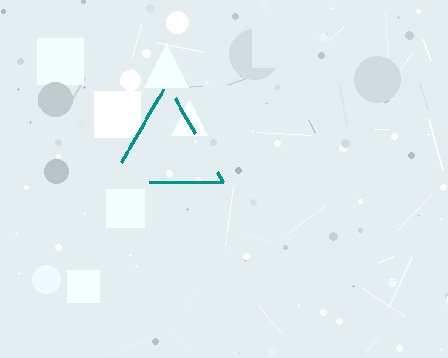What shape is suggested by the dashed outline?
The dashed outline suggests a triangle.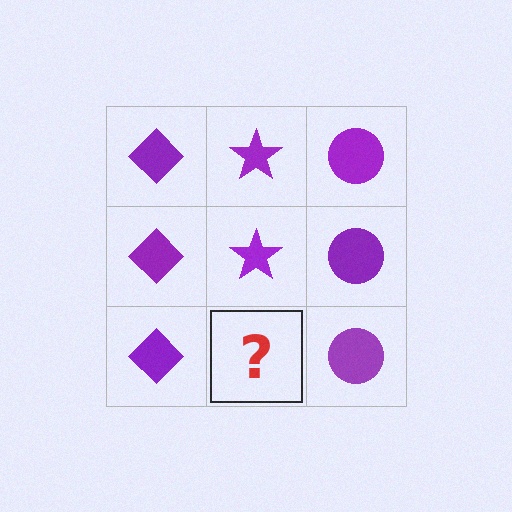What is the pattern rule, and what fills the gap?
The rule is that each column has a consistent shape. The gap should be filled with a purple star.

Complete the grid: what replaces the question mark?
The question mark should be replaced with a purple star.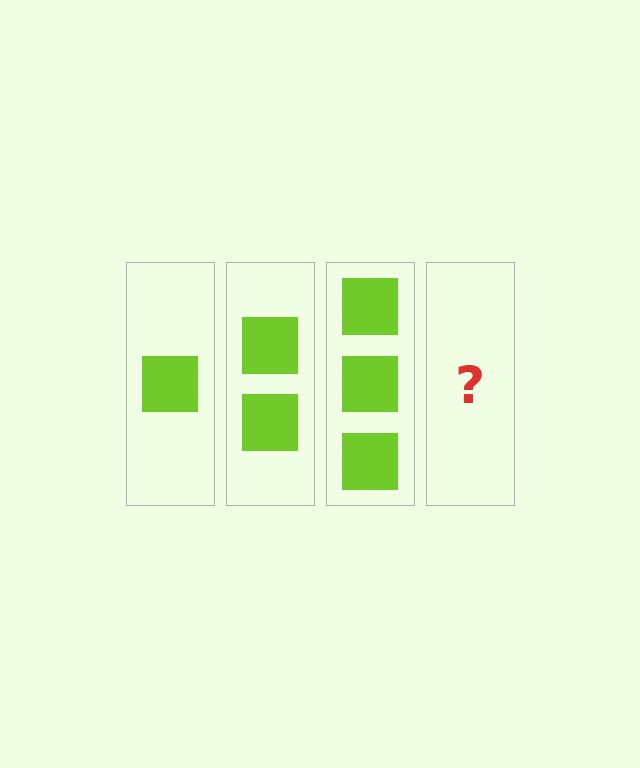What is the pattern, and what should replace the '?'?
The pattern is that each step adds one more square. The '?' should be 4 squares.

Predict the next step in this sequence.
The next step is 4 squares.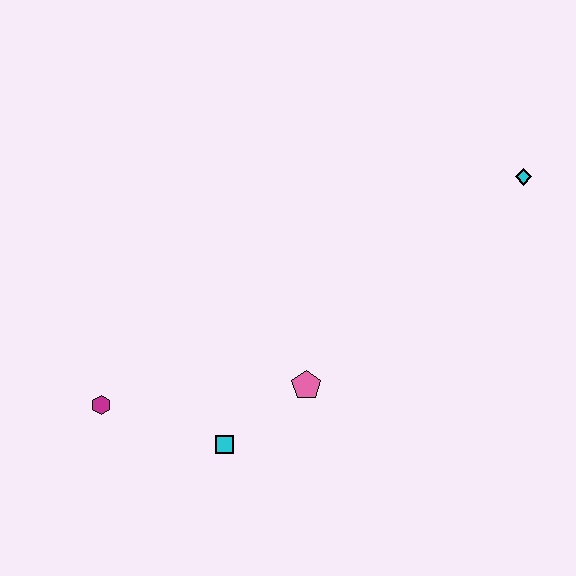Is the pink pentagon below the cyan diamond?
Yes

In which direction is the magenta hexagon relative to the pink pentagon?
The magenta hexagon is to the left of the pink pentagon.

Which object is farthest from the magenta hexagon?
The cyan diamond is farthest from the magenta hexagon.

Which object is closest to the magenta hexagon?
The cyan square is closest to the magenta hexagon.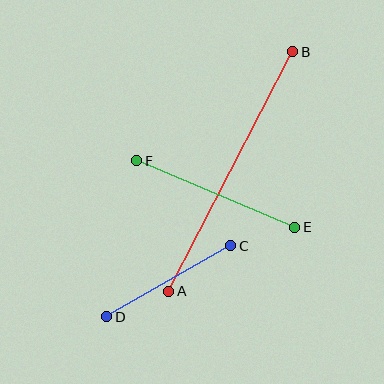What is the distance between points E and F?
The distance is approximately 171 pixels.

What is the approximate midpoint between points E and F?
The midpoint is at approximately (216, 194) pixels.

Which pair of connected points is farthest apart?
Points A and B are farthest apart.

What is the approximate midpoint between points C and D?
The midpoint is at approximately (169, 281) pixels.